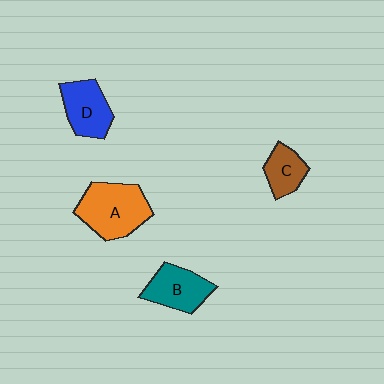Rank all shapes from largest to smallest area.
From largest to smallest: A (orange), B (teal), D (blue), C (brown).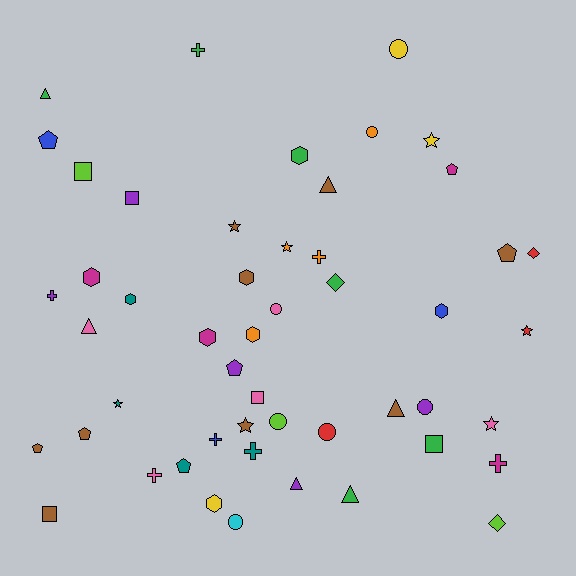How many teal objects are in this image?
There are 4 teal objects.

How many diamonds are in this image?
There are 3 diamonds.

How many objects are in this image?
There are 50 objects.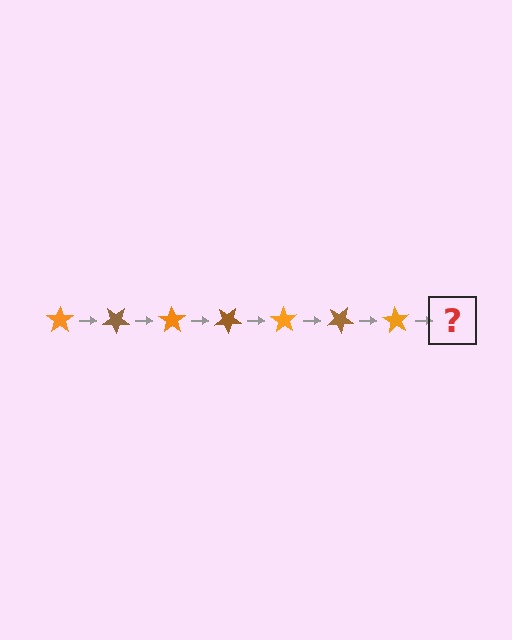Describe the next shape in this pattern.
It should be a brown star, rotated 245 degrees from the start.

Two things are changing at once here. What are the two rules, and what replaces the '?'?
The two rules are that it rotates 35 degrees each step and the color cycles through orange and brown. The '?' should be a brown star, rotated 245 degrees from the start.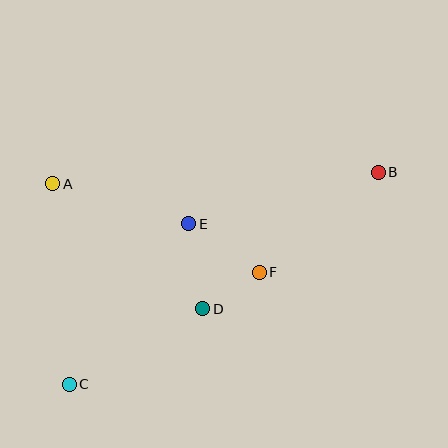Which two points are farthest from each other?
Points B and C are farthest from each other.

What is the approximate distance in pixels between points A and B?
The distance between A and B is approximately 326 pixels.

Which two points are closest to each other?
Points D and F are closest to each other.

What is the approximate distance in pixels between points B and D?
The distance between B and D is approximately 222 pixels.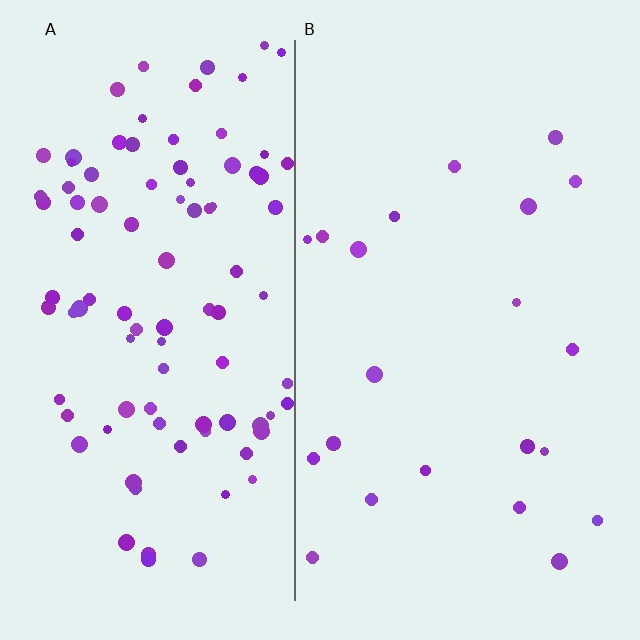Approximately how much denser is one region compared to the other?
Approximately 4.5× — region A over region B.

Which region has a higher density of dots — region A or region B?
A (the left).